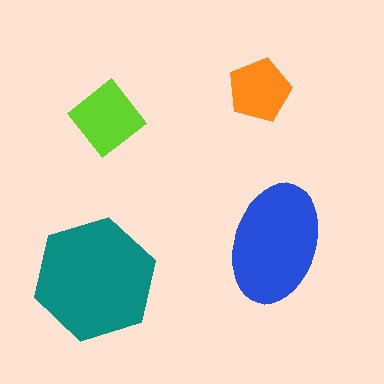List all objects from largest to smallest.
The teal hexagon, the blue ellipse, the lime diamond, the orange pentagon.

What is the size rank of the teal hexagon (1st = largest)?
1st.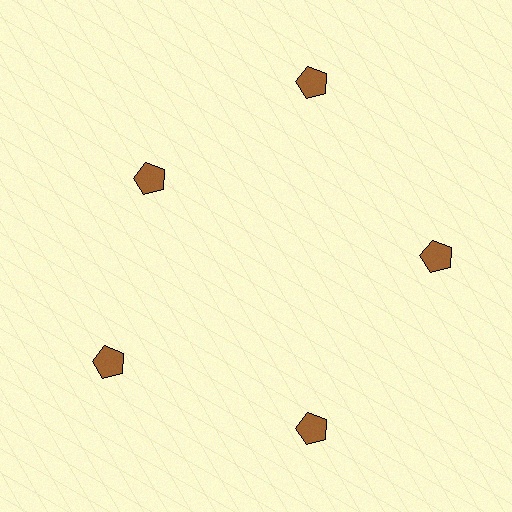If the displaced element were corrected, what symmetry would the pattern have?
It would have 5-fold rotational symmetry — the pattern would map onto itself every 72 degrees.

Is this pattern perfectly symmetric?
No. The 5 brown pentagons are arranged in a ring, but one element near the 10 o'clock position is pulled inward toward the center, breaking the 5-fold rotational symmetry.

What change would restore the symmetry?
The symmetry would be restored by moving it outward, back onto the ring so that all 5 pentagons sit at equal angles and equal distance from the center.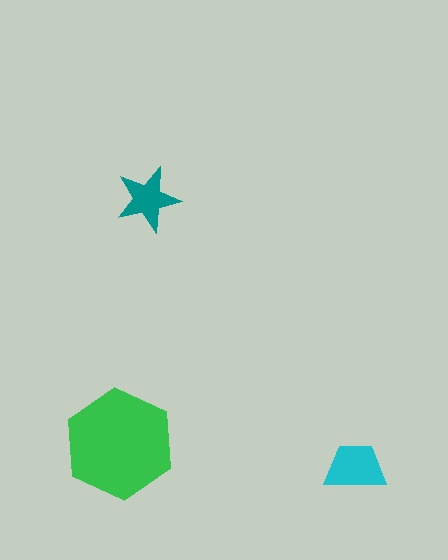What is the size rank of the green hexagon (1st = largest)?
1st.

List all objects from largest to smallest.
The green hexagon, the cyan trapezoid, the teal star.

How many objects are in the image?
There are 3 objects in the image.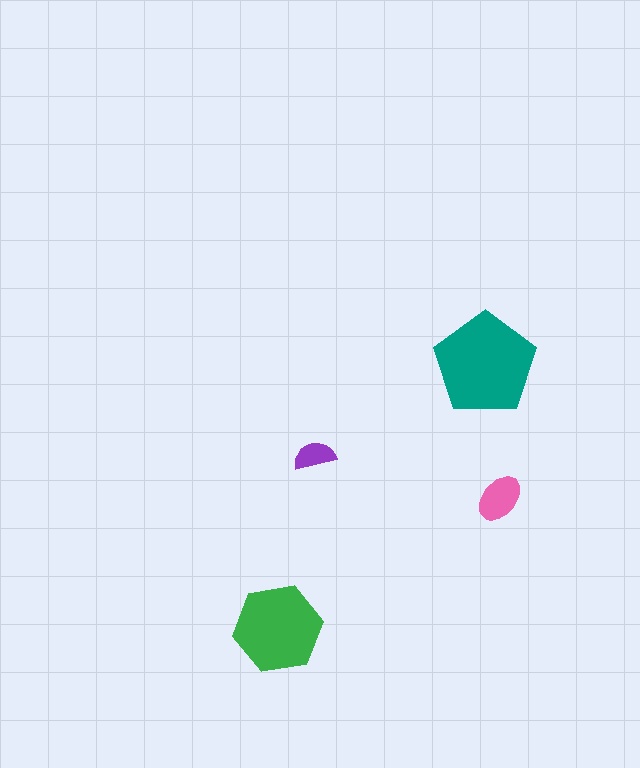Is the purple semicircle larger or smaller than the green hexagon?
Smaller.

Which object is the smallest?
The purple semicircle.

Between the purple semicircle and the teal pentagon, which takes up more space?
The teal pentagon.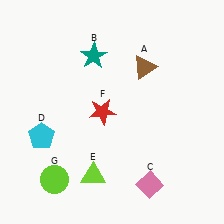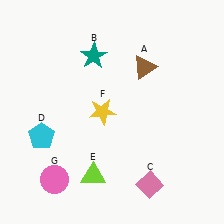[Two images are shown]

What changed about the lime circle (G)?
In Image 1, G is lime. In Image 2, it changed to pink.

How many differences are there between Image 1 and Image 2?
There are 2 differences between the two images.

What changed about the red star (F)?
In Image 1, F is red. In Image 2, it changed to yellow.